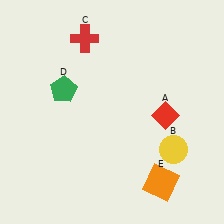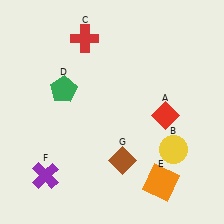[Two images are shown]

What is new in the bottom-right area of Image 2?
A brown diamond (G) was added in the bottom-right area of Image 2.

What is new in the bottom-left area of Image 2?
A purple cross (F) was added in the bottom-left area of Image 2.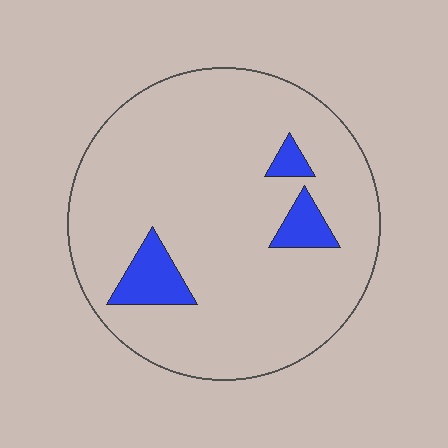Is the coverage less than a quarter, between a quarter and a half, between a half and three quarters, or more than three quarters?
Less than a quarter.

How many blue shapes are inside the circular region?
3.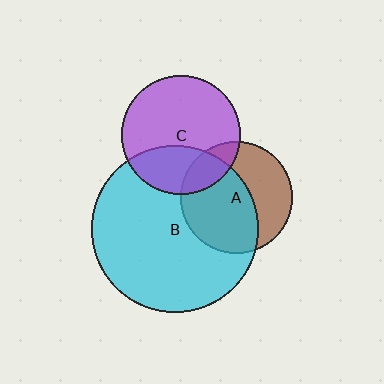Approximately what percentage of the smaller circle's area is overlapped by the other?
Approximately 30%.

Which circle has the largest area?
Circle B (cyan).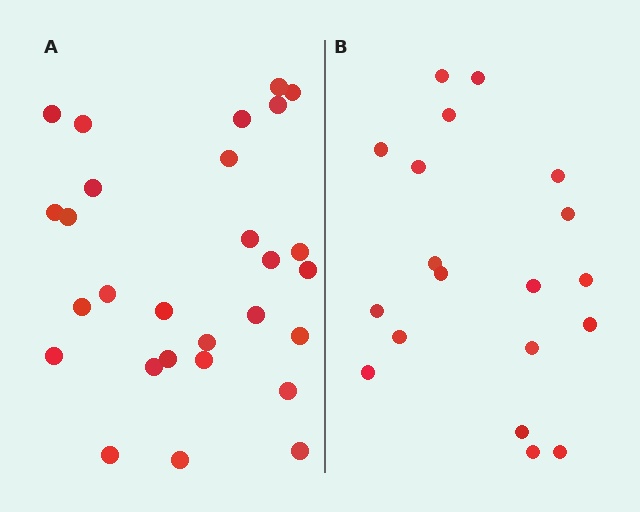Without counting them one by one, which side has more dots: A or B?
Region A (the left region) has more dots.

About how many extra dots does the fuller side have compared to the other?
Region A has roughly 8 or so more dots than region B.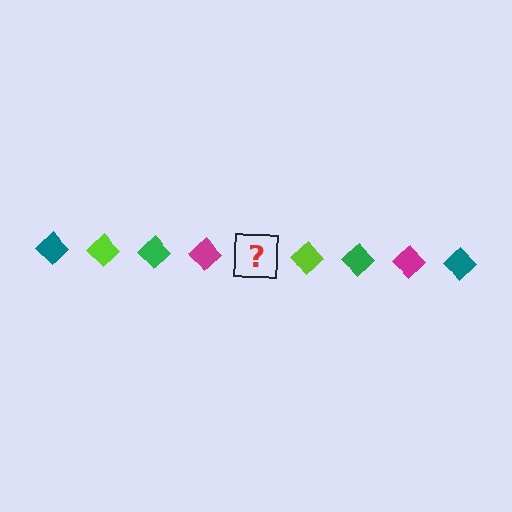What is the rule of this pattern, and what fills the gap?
The rule is that the pattern cycles through teal, lime, green, magenta diamonds. The gap should be filled with a teal diamond.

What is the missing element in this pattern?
The missing element is a teal diamond.